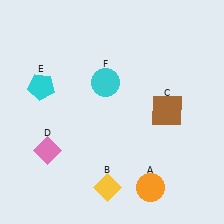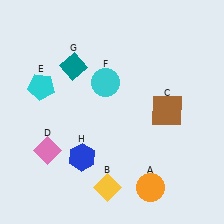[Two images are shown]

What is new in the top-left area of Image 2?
A teal diamond (G) was added in the top-left area of Image 2.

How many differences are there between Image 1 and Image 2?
There are 2 differences between the two images.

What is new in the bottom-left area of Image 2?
A blue hexagon (H) was added in the bottom-left area of Image 2.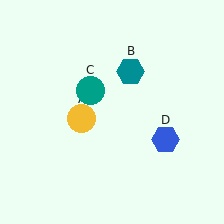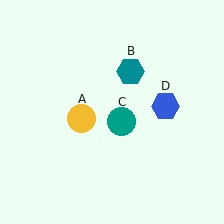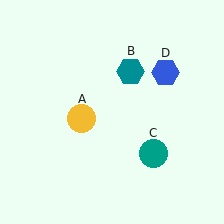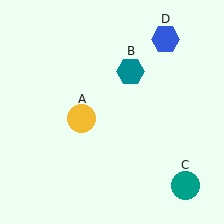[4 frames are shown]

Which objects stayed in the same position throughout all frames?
Yellow circle (object A) and teal hexagon (object B) remained stationary.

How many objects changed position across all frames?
2 objects changed position: teal circle (object C), blue hexagon (object D).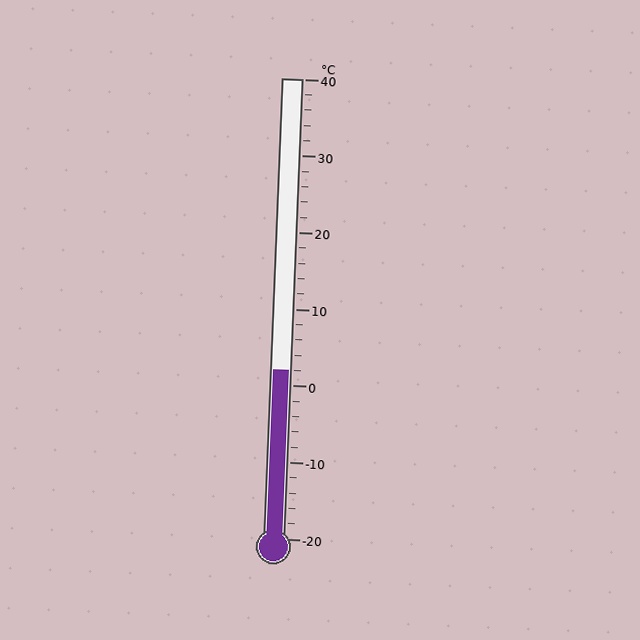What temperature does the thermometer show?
The thermometer shows approximately 2°C.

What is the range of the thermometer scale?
The thermometer scale ranges from -20°C to 40°C.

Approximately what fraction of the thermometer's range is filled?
The thermometer is filled to approximately 35% of its range.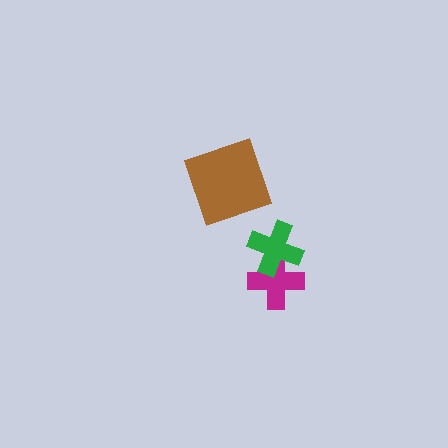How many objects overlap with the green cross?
1 object overlaps with the green cross.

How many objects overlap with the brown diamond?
0 objects overlap with the brown diamond.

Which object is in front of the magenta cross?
The green cross is in front of the magenta cross.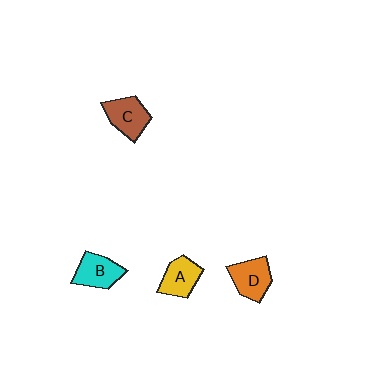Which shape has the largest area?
Shape C (brown).